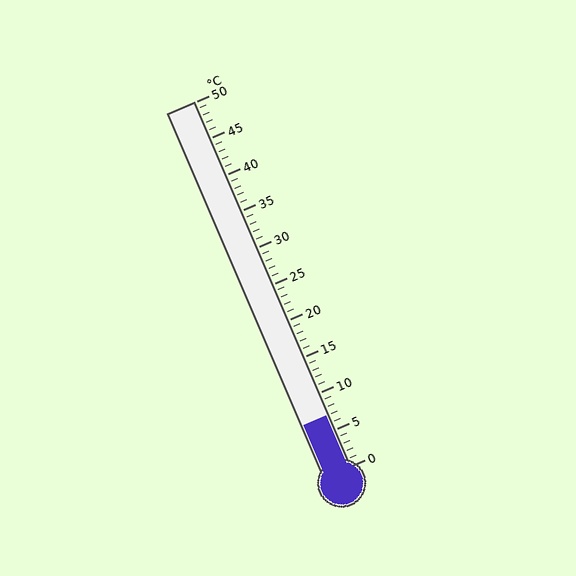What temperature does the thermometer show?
The thermometer shows approximately 7°C.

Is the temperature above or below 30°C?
The temperature is below 30°C.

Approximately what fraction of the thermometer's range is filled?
The thermometer is filled to approximately 15% of its range.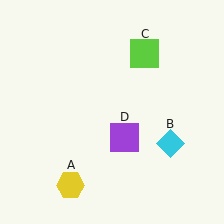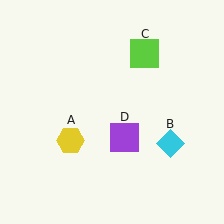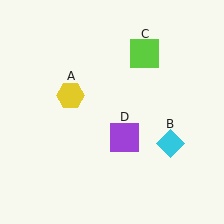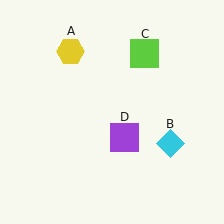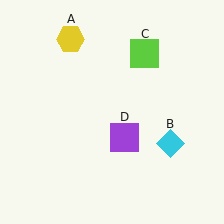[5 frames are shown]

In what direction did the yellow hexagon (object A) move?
The yellow hexagon (object A) moved up.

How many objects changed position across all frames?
1 object changed position: yellow hexagon (object A).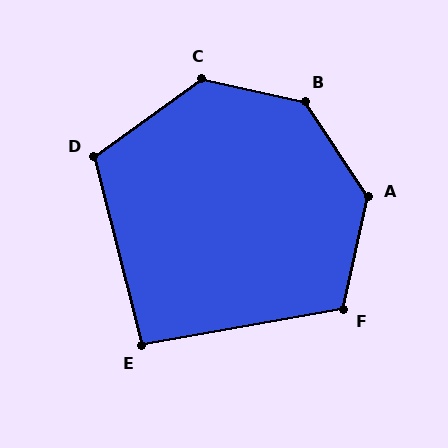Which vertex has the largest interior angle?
B, at approximately 136 degrees.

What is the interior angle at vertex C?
Approximately 132 degrees (obtuse).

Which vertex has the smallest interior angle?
E, at approximately 94 degrees.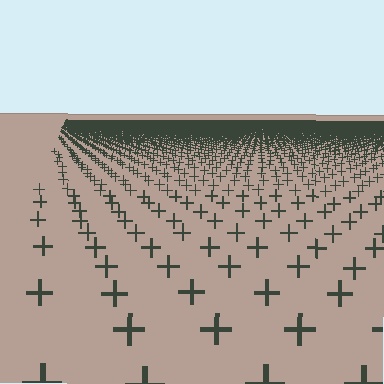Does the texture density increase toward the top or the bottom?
Density increases toward the top.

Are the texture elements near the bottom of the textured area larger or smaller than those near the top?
Larger. Near the bottom, elements are closer to the viewer and appear at a bigger on-screen size.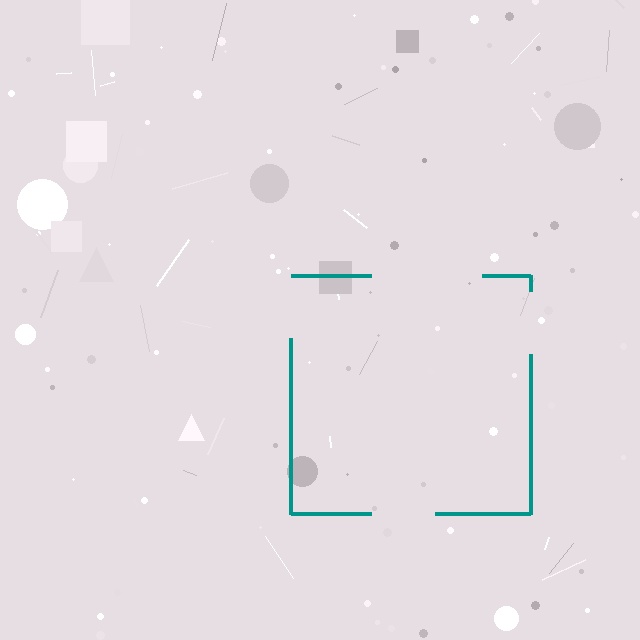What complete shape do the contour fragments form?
The contour fragments form a square.